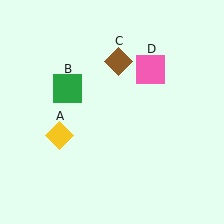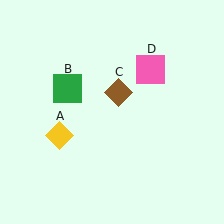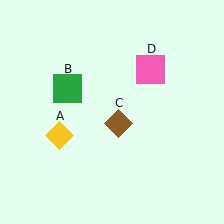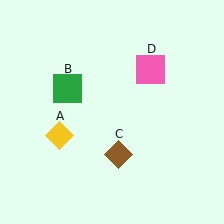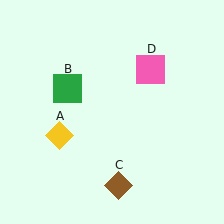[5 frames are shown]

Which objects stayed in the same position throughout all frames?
Yellow diamond (object A) and green square (object B) and pink square (object D) remained stationary.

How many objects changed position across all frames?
1 object changed position: brown diamond (object C).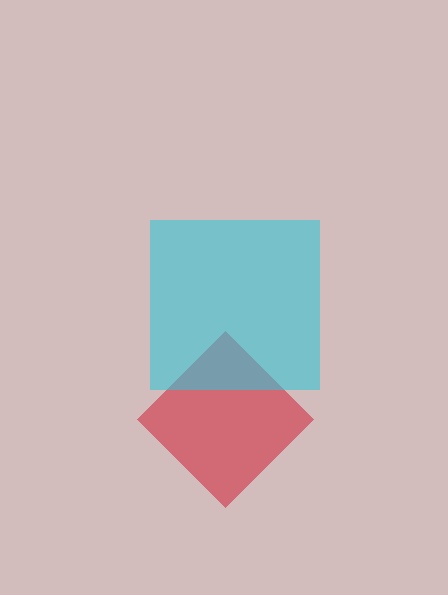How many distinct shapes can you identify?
There are 2 distinct shapes: a red diamond, a cyan square.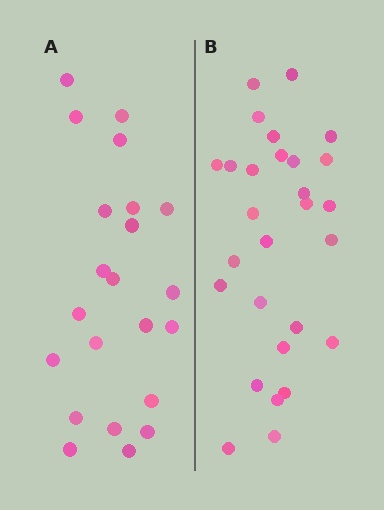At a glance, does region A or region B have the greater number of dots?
Region B (the right region) has more dots.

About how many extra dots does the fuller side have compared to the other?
Region B has about 6 more dots than region A.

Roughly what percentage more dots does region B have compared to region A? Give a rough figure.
About 25% more.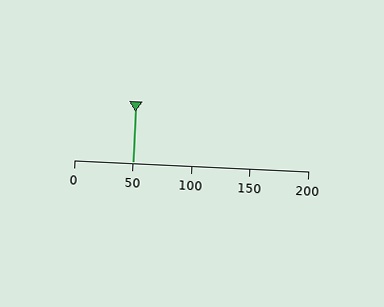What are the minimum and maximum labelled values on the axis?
The axis runs from 0 to 200.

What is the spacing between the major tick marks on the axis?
The major ticks are spaced 50 apart.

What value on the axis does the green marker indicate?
The marker indicates approximately 50.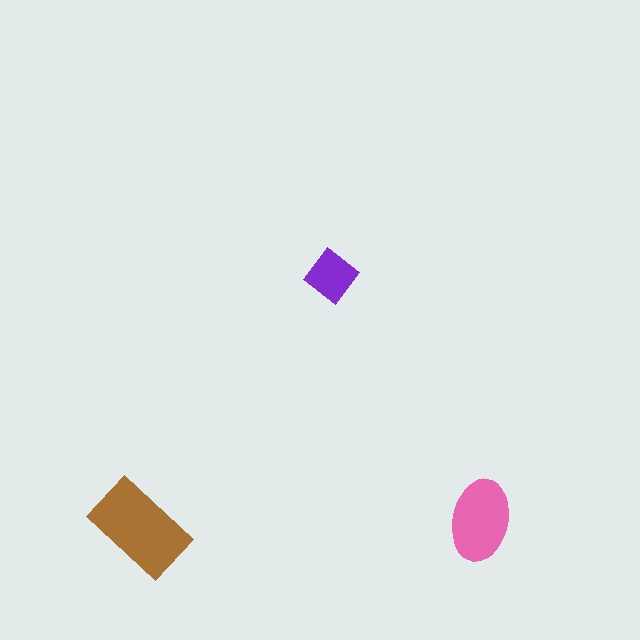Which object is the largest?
The brown rectangle.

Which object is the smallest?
The purple diamond.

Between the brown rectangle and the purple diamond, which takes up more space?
The brown rectangle.